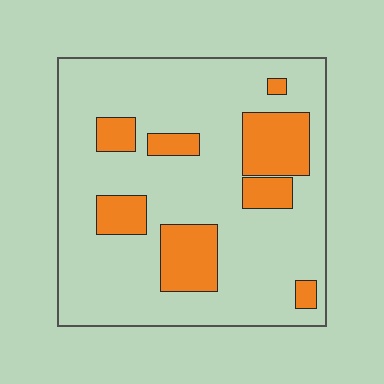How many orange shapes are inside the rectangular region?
8.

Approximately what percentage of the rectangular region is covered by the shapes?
Approximately 20%.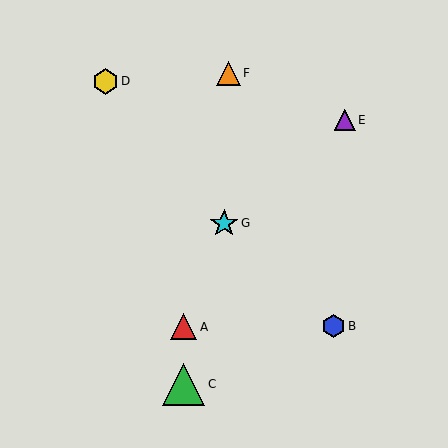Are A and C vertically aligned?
Yes, both are at x≈184.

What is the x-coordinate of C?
Object C is at x≈184.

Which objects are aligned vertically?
Objects A, C are aligned vertically.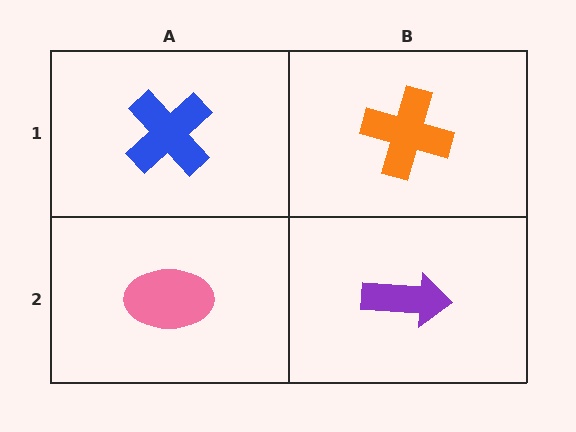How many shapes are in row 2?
2 shapes.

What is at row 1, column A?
A blue cross.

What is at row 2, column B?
A purple arrow.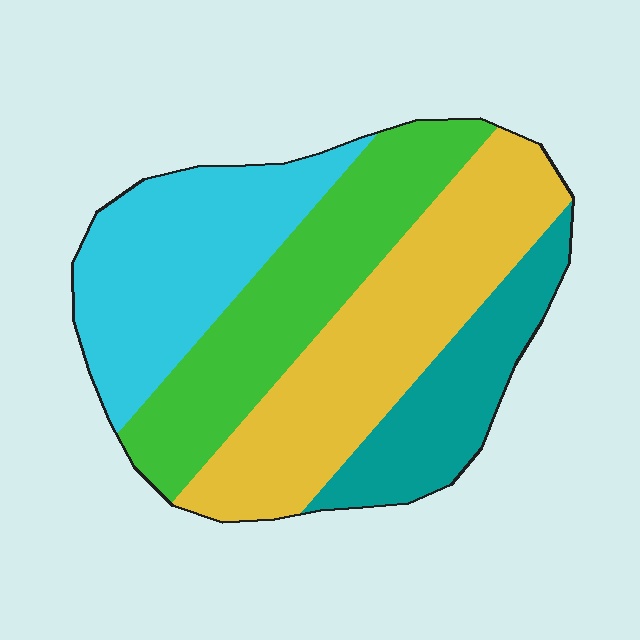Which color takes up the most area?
Yellow, at roughly 30%.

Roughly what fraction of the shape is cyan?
Cyan takes up about one quarter (1/4) of the shape.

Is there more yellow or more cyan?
Yellow.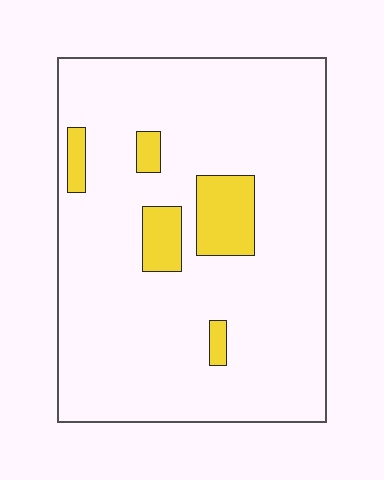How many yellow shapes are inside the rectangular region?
5.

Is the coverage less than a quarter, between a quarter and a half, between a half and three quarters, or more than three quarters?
Less than a quarter.